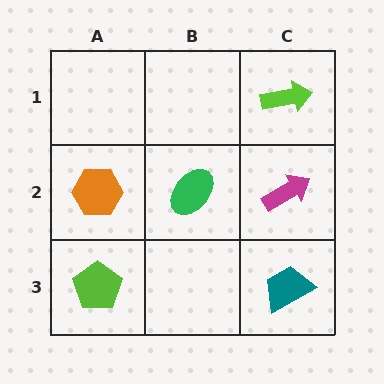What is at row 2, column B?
A green ellipse.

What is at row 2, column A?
An orange hexagon.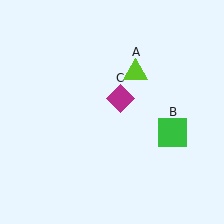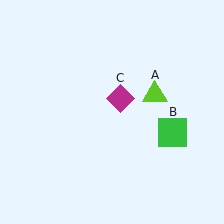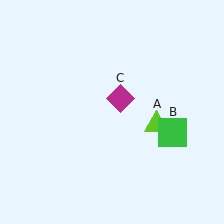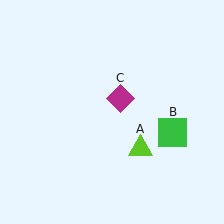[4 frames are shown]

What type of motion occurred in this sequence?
The lime triangle (object A) rotated clockwise around the center of the scene.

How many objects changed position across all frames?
1 object changed position: lime triangle (object A).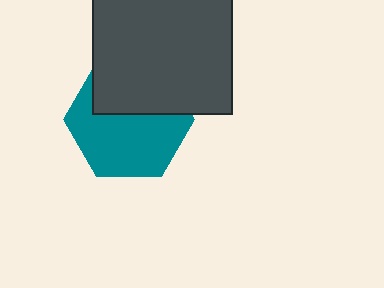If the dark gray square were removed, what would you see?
You would see the complete teal hexagon.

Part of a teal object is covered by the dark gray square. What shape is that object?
It is a hexagon.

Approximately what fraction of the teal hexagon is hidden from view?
Roughly 40% of the teal hexagon is hidden behind the dark gray square.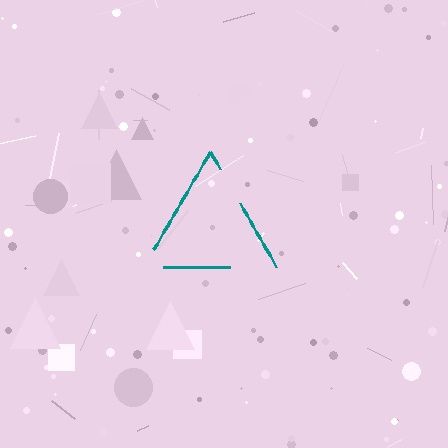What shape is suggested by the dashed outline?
The dashed outline suggests a triangle.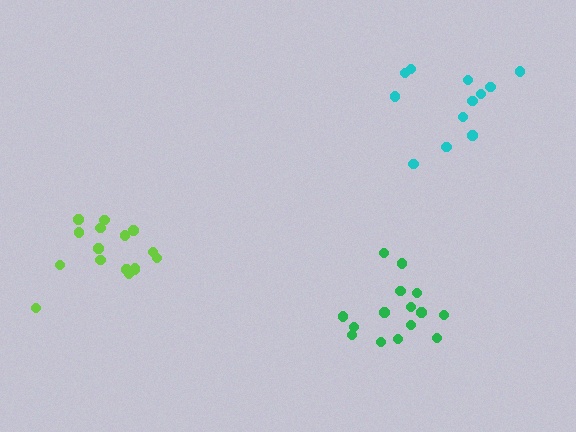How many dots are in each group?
Group 1: 16 dots, Group 2: 15 dots, Group 3: 12 dots (43 total).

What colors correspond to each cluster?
The clusters are colored: lime, green, cyan.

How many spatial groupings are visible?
There are 3 spatial groupings.